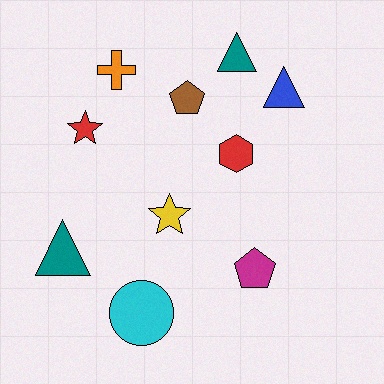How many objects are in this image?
There are 10 objects.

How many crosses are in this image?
There is 1 cross.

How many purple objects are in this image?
There are no purple objects.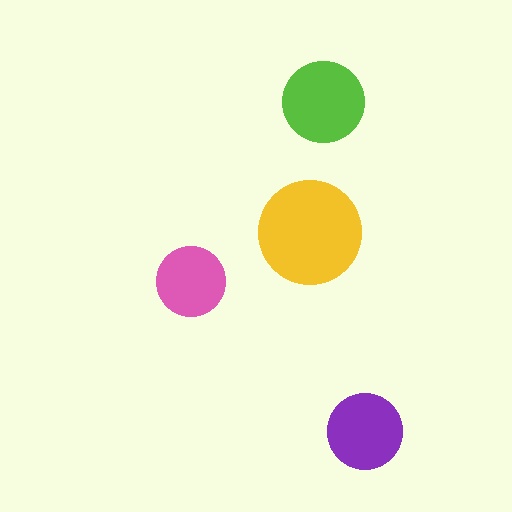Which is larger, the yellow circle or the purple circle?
The yellow one.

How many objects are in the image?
There are 4 objects in the image.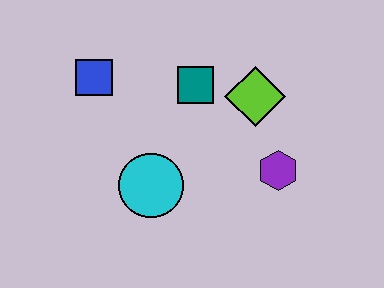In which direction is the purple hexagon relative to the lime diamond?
The purple hexagon is below the lime diamond.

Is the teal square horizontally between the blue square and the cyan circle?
No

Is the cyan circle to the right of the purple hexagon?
No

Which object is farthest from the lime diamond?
The blue square is farthest from the lime diamond.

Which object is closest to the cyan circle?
The teal square is closest to the cyan circle.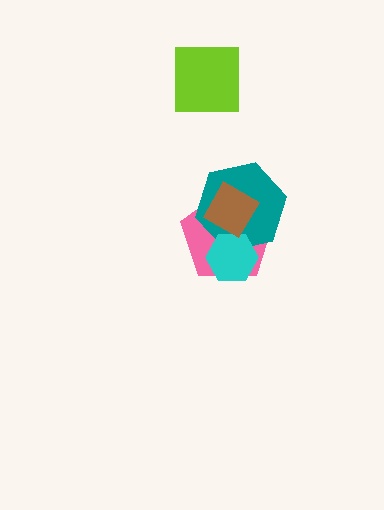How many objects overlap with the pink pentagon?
3 objects overlap with the pink pentagon.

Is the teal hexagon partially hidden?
Yes, it is partially covered by another shape.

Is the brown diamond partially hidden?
No, no other shape covers it.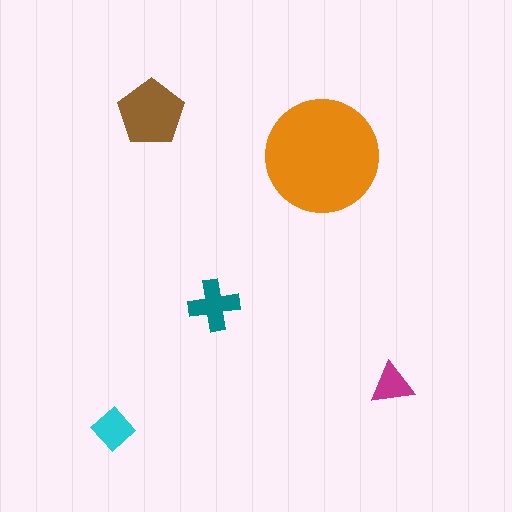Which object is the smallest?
The magenta triangle.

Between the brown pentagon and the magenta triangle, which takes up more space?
The brown pentagon.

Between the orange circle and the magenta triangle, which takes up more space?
The orange circle.